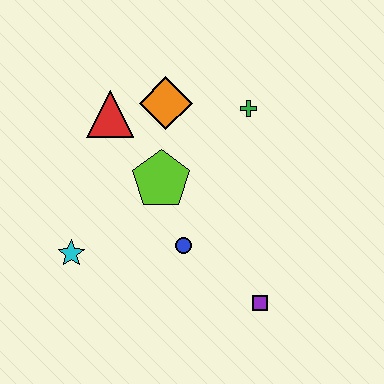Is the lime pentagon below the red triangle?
Yes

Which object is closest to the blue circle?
The lime pentagon is closest to the blue circle.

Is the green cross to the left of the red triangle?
No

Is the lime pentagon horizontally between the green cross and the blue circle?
No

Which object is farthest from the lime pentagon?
The purple square is farthest from the lime pentagon.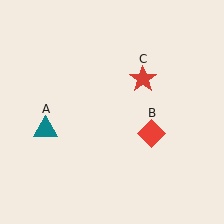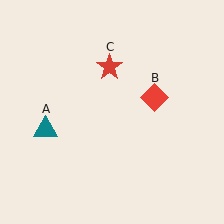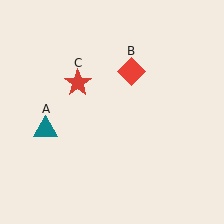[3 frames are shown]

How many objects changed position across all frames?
2 objects changed position: red diamond (object B), red star (object C).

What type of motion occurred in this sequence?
The red diamond (object B), red star (object C) rotated counterclockwise around the center of the scene.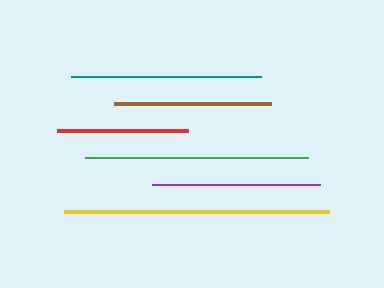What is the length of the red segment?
The red segment is approximately 132 pixels long.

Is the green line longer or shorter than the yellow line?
The yellow line is longer than the green line.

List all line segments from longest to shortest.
From longest to shortest: yellow, green, teal, purple, brown, red.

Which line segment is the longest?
The yellow line is the longest at approximately 265 pixels.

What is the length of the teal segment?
The teal segment is approximately 190 pixels long.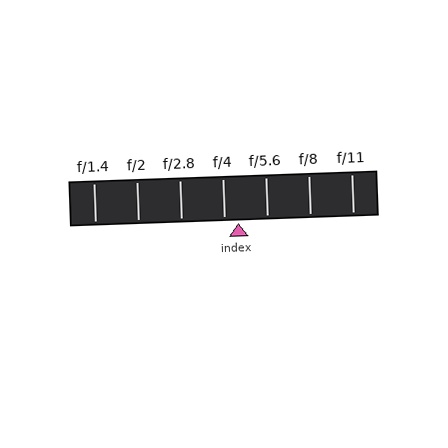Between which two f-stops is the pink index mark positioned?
The index mark is between f/4 and f/5.6.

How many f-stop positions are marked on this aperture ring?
There are 7 f-stop positions marked.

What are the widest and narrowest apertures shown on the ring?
The widest aperture shown is f/1.4 and the narrowest is f/11.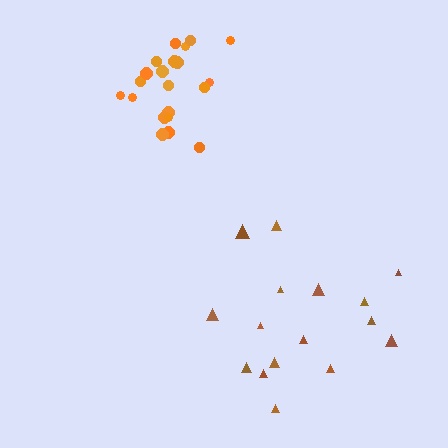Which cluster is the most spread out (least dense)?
Brown.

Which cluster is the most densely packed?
Orange.